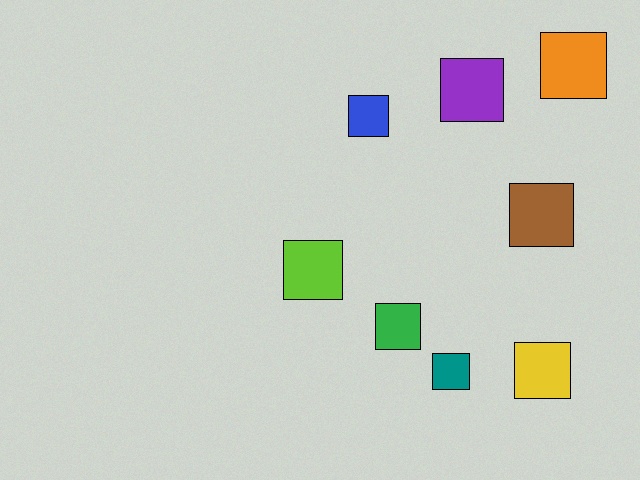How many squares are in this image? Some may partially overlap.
There are 8 squares.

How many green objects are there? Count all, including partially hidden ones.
There is 1 green object.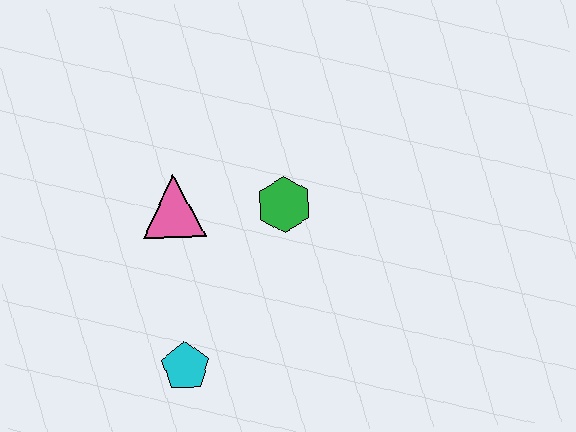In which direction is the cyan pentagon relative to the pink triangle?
The cyan pentagon is below the pink triangle.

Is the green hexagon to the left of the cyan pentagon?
No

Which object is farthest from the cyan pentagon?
The green hexagon is farthest from the cyan pentagon.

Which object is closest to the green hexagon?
The pink triangle is closest to the green hexagon.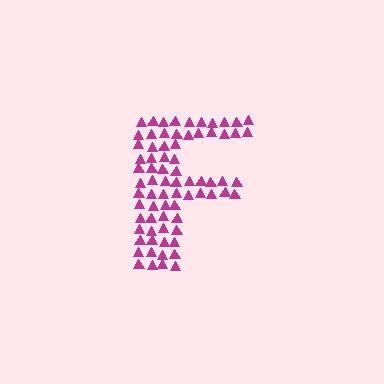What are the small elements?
The small elements are triangles.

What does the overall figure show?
The overall figure shows the letter F.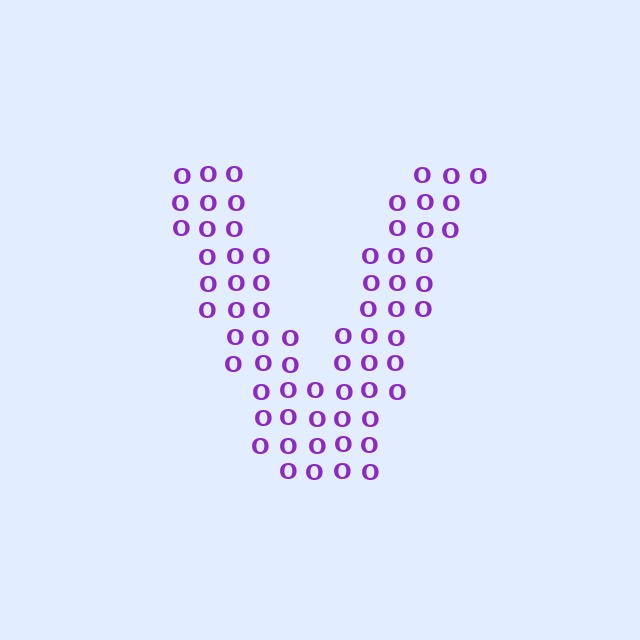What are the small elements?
The small elements are letter O's.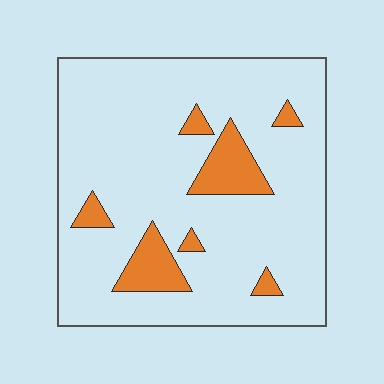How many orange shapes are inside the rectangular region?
7.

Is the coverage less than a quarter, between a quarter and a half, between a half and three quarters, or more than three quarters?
Less than a quarter.